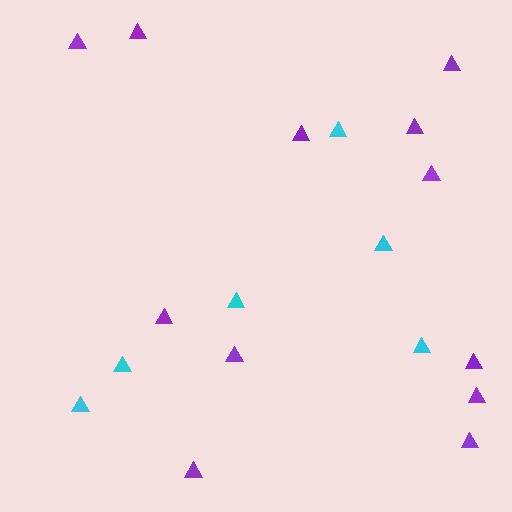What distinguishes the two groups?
There are 2 groups: one group of cyan triangles (6) and one group of purple triangles (12).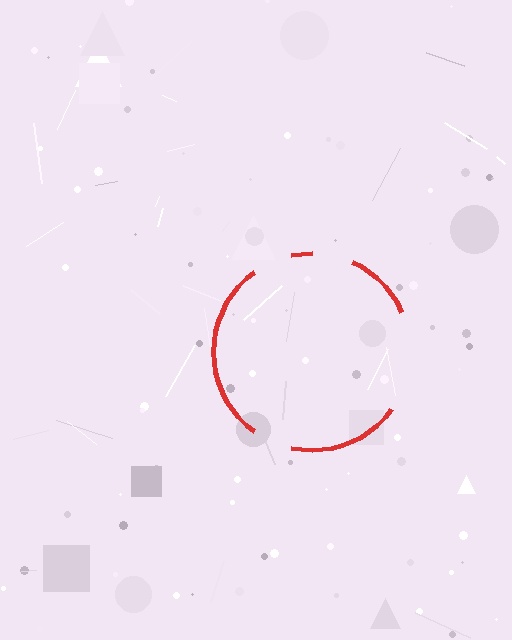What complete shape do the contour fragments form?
The contour fragments form a circle.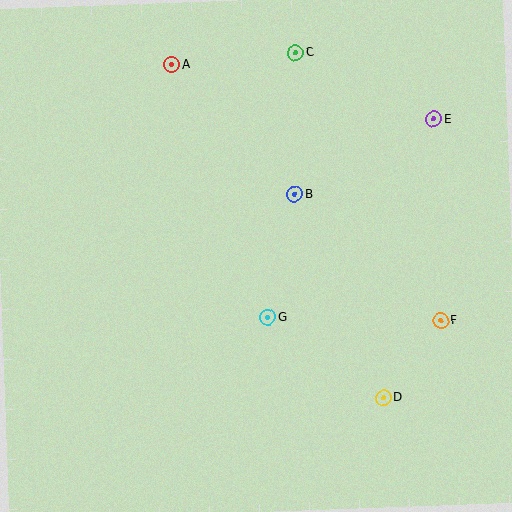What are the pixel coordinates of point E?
Point E is at (434, 119).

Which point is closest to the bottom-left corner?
Point G is closest to the bottom-left corner.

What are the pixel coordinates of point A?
Point A is at (172, 64).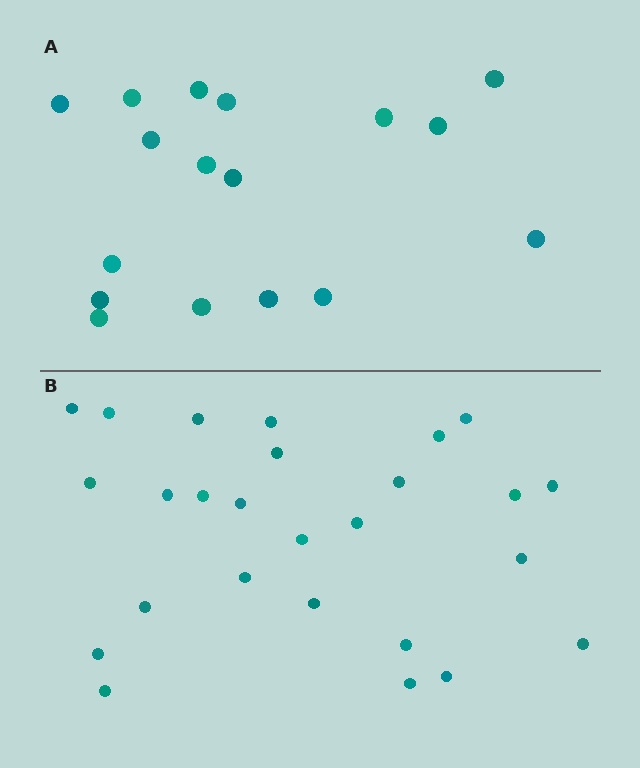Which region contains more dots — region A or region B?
Region B (the bottom region) has more dots.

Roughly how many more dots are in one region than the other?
Region B has roughly 8 or so more dots than region A.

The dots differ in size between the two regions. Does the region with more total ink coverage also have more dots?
No. Region A has more total ink coverage because its dots are larger, but region B actually contains more individual dots. Total area can be misleading — the number of items is what matters here.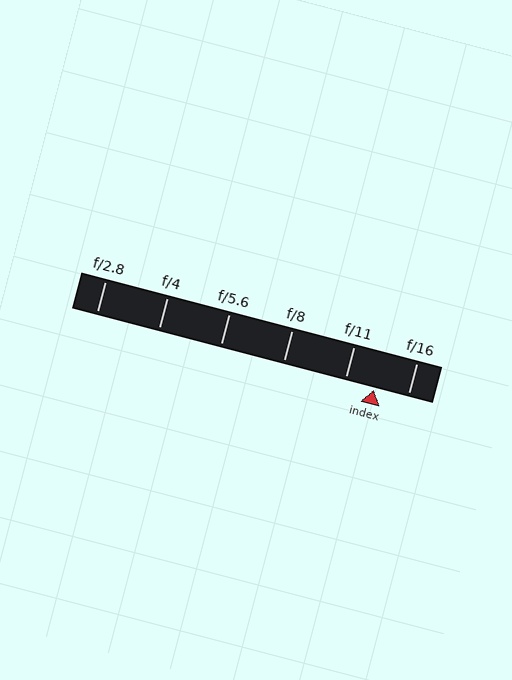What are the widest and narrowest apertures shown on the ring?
The widest aperture shown is f/2.8 and the narrowest is f/16.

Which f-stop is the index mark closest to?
The index mark is closest to f/11.